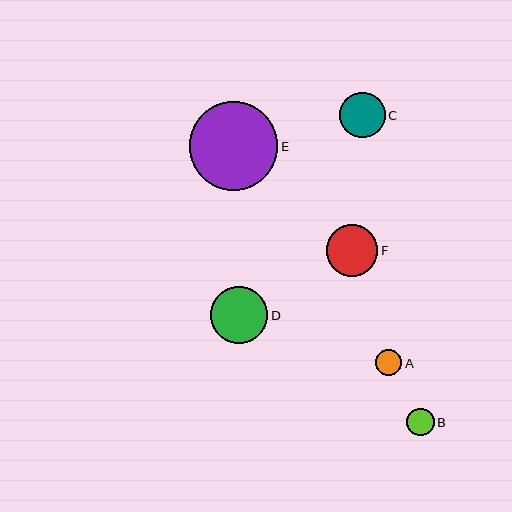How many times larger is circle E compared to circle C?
Circle E is approximately 2.0 times the size of circle C.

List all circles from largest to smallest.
From largest to smallest: E, D, F, C, B, A.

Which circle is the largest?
Circle E is the largest with a size of approximately 89 pixels.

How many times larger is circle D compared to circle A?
Circle D is approximately 2.2 times the size of circle A.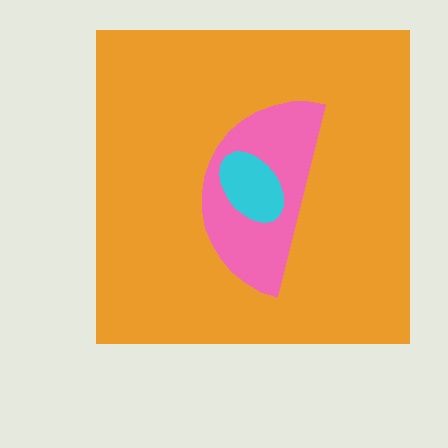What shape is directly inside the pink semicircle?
The cyan ellipse.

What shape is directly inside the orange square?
The pink semicircle.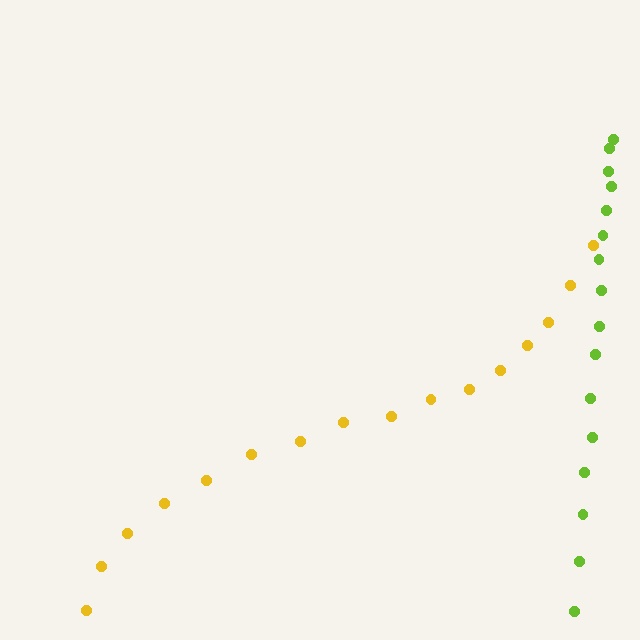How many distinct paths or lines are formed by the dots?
There are 2 distinct paths.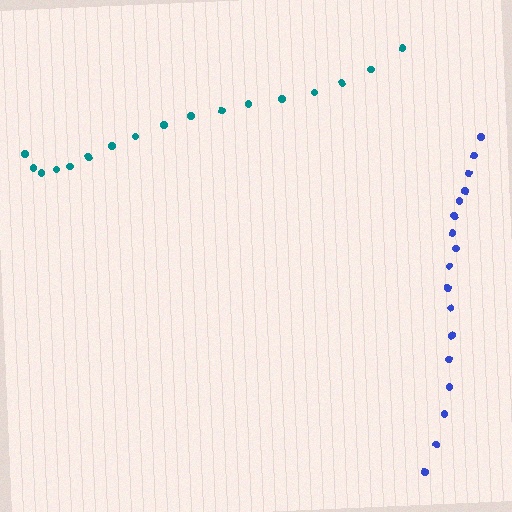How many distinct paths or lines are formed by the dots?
There are 2 distinct paths.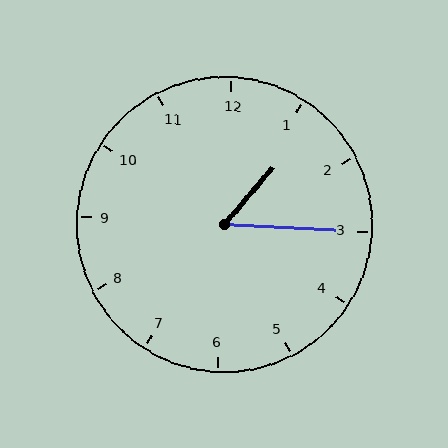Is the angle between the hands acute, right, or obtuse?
It is acute.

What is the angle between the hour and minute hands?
Approximately 52 degrees.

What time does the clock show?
1:15.